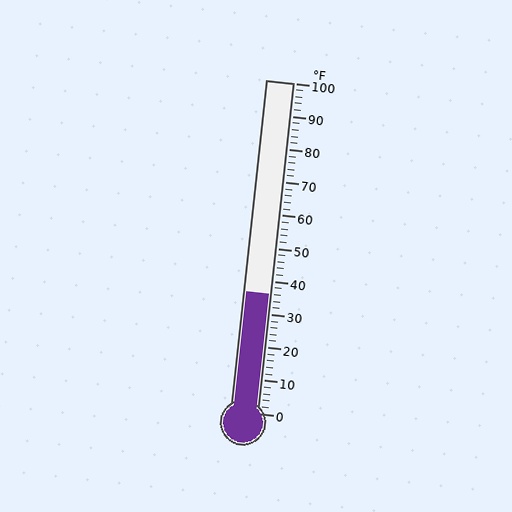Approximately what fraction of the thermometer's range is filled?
The thermometer is filled to approximately 35% of its range.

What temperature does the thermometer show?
The thermometer shows approximately 36°F.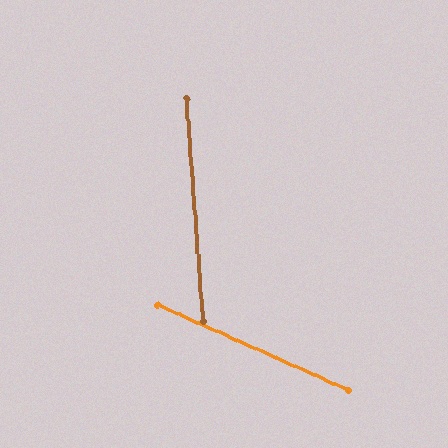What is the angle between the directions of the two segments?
Approximately 62 degrees.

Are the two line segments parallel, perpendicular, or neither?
Neither parallel nor perpendicular — they differ by about 62°.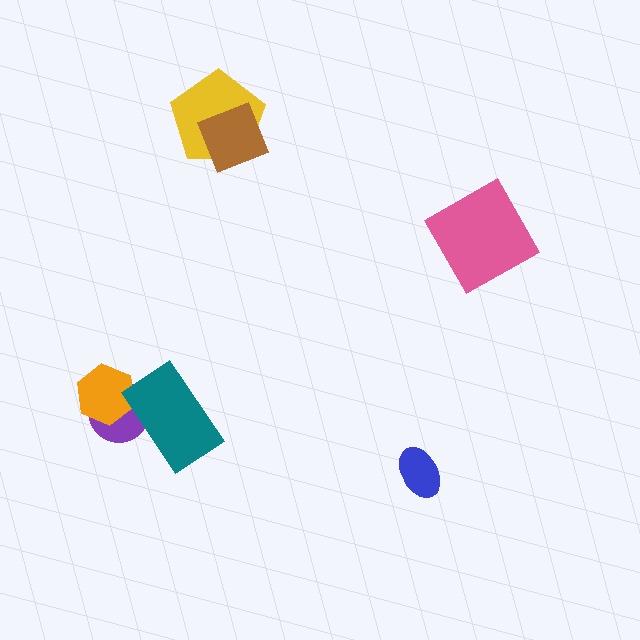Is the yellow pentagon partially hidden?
Yes, it is partially covered by another shape.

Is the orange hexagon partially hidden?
Yes, it is partially covered by another shape.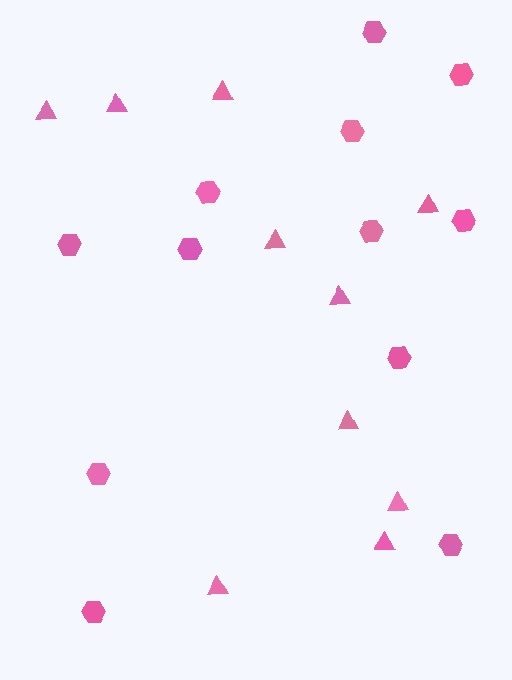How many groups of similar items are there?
There are 2 groups: one group of hexagons (12) and one group of triangles (10).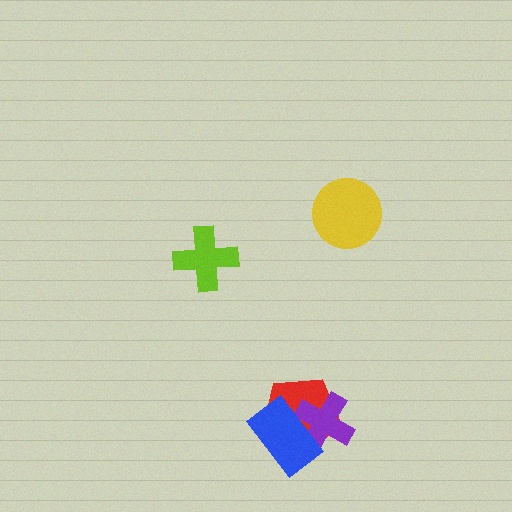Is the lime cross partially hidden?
No, no other shape covers it.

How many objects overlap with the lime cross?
0 objects overlap with the lime cross.